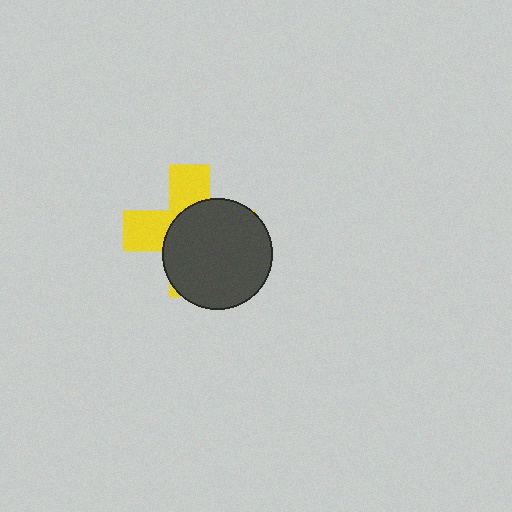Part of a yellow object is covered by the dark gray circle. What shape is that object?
It is a cross.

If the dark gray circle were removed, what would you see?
You would see the complete yellow cross.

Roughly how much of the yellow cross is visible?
A small part of it is visible (roughly 40%).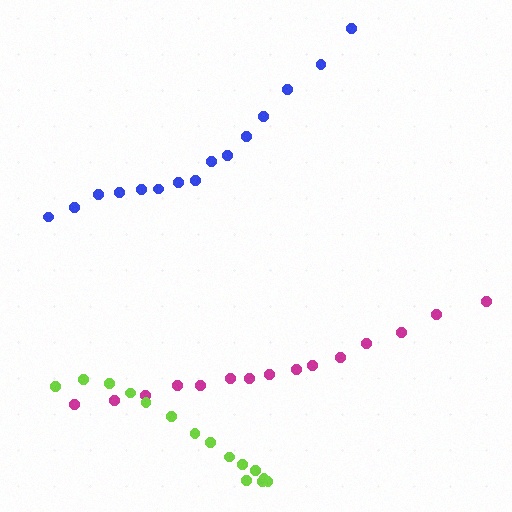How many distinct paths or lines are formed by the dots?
There are 3 distinct paths.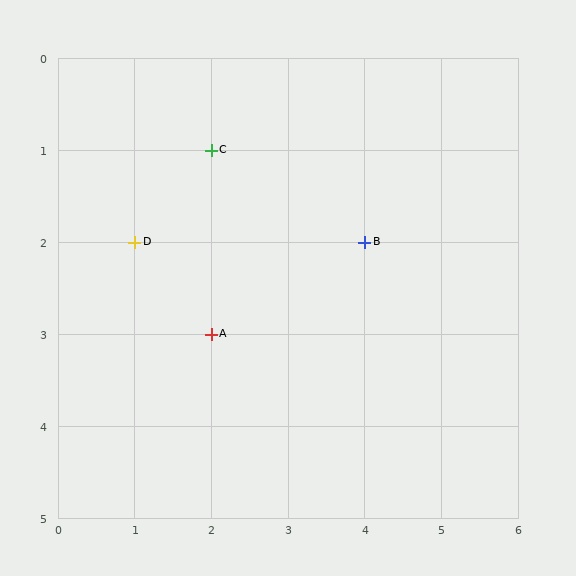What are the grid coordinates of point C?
Point C is at grid coordinates (2, 1).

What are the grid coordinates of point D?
Point D is at grid coordinates (1, 2).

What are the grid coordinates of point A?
Point A is at grid coordinates (2, 3).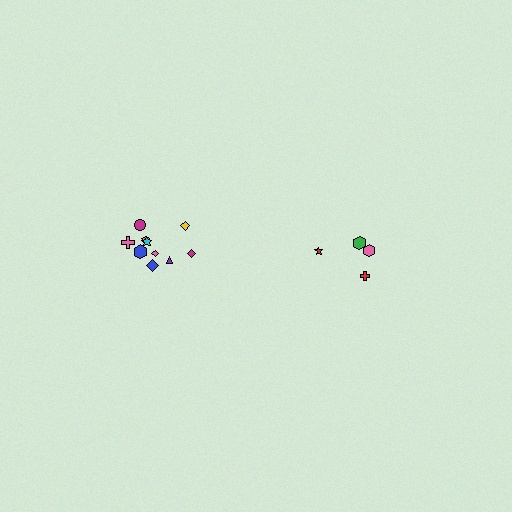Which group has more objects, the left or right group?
The left group.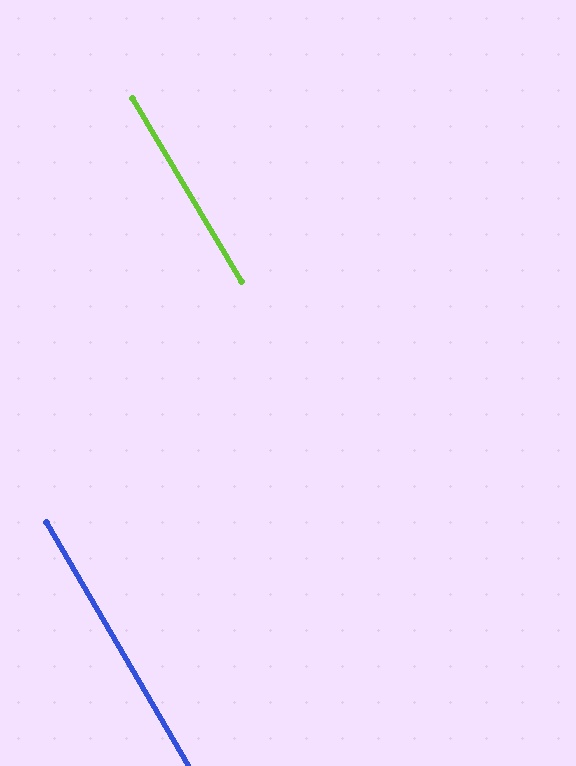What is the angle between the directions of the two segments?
Approximately 1 degree.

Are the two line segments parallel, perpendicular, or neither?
Parallel — their directions differ by only 0.7°.